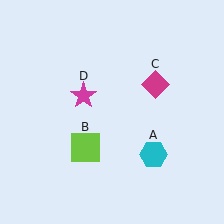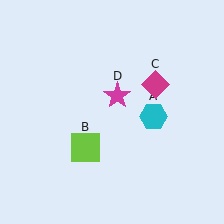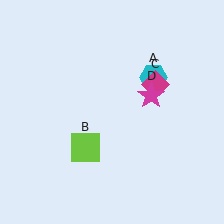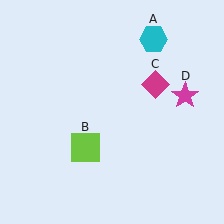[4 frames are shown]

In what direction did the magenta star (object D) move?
The magenta star (object D) moved right.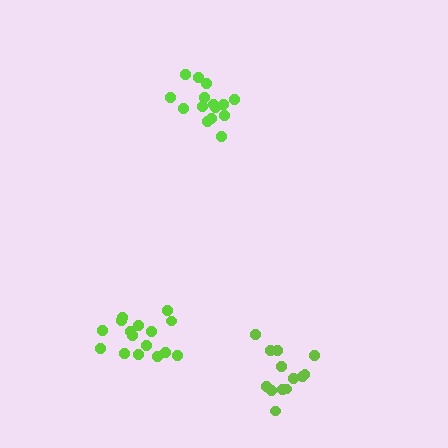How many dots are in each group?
Group 1: 15 dots, Group 2: 13 dots, Group 3: 16 dots (44 total).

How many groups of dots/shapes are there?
There are 3 groups.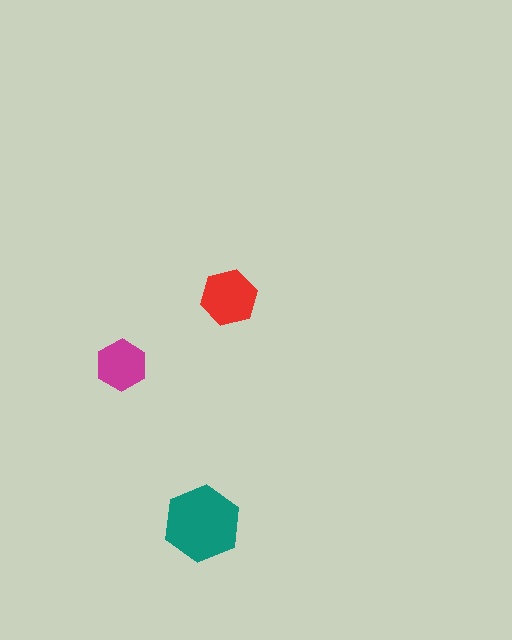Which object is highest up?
The red hexagon is topmost.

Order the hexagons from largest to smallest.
the teal one, the red one, the magenta one.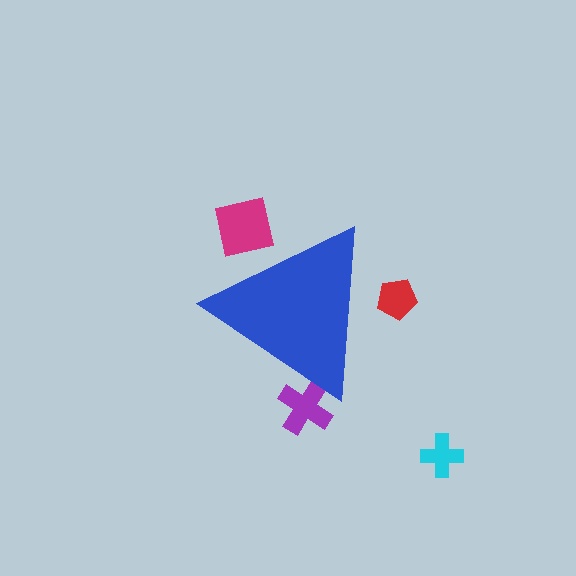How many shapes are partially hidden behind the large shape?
3 shapes are partially hidden.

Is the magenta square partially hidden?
Yes, the magenta square is partially hidden behind the blue triangle.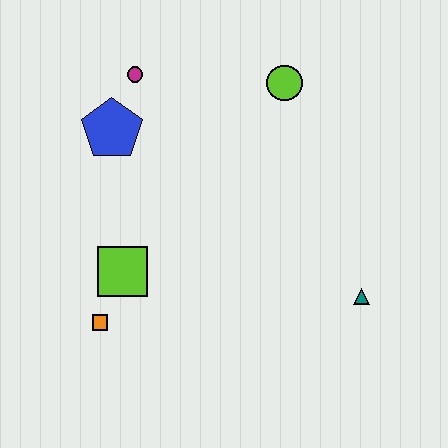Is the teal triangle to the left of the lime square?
No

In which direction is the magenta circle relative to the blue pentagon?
The magenta circle is above the blue pentagon.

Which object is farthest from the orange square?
The lime circle is farthest from the orange square.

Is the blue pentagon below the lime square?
No